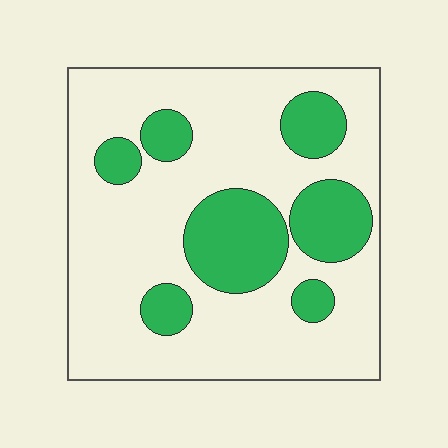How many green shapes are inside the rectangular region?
7.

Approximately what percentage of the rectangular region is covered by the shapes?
Approximately 25%.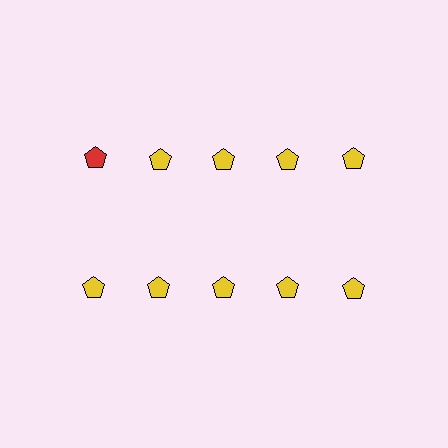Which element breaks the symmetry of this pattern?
The red pentagon in the top row, leftmost column breaks the symmetry. All other shapes are yellow pentagons.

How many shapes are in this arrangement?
There are 10 shapes arranged in a grid pattern.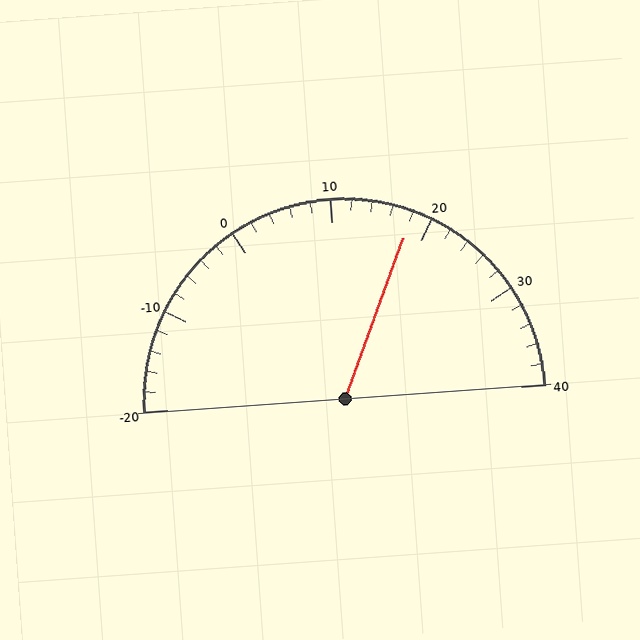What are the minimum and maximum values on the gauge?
The gauge ranges from -20 to 40.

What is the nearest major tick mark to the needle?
The nearest major tick mark is 20.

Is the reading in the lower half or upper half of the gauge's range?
The reading is in the upper half of the range (-20 to 40).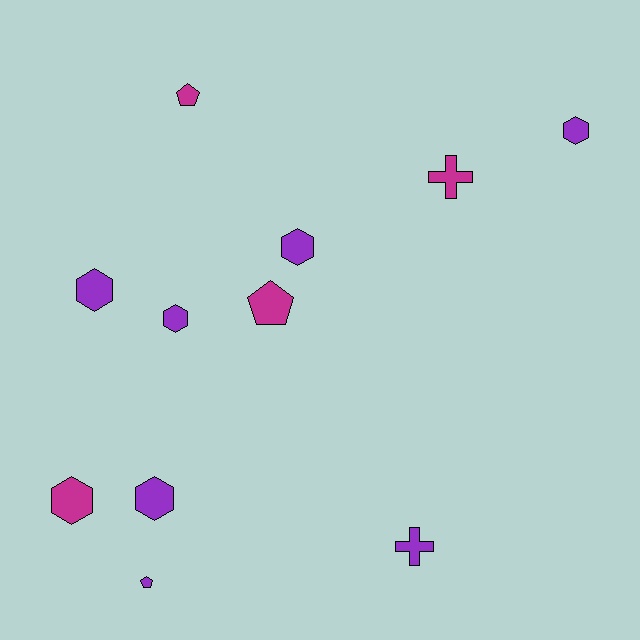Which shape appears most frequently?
Hexagon, with 6 objects.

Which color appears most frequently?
Purple, with 7 objects.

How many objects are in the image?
There are 11 objects.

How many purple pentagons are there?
There is 1 purple pentagon.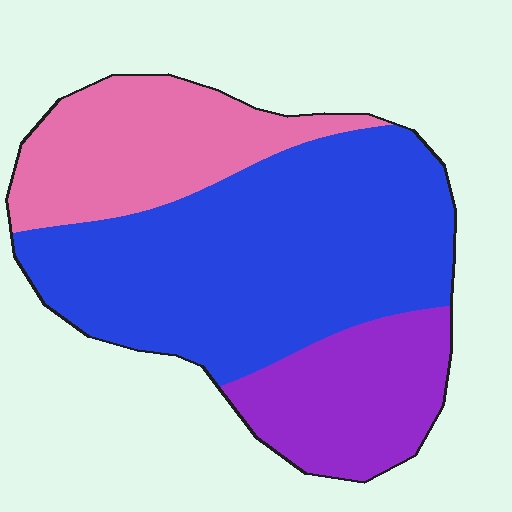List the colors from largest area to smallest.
From largest to smallest: blue, pink, purple.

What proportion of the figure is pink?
Pink takes up about one quarter (1/4) of the figure.